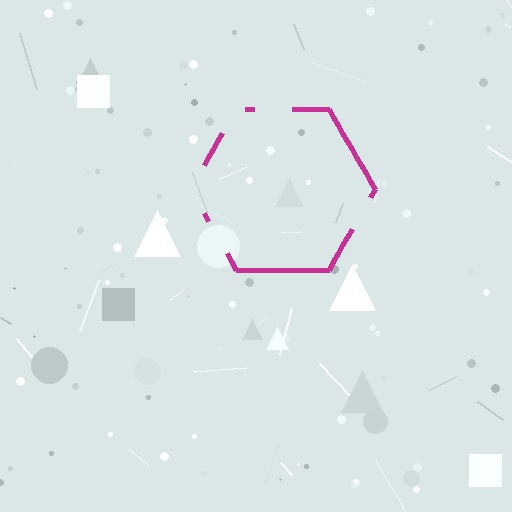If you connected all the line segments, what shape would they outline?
They would outline a hexagon.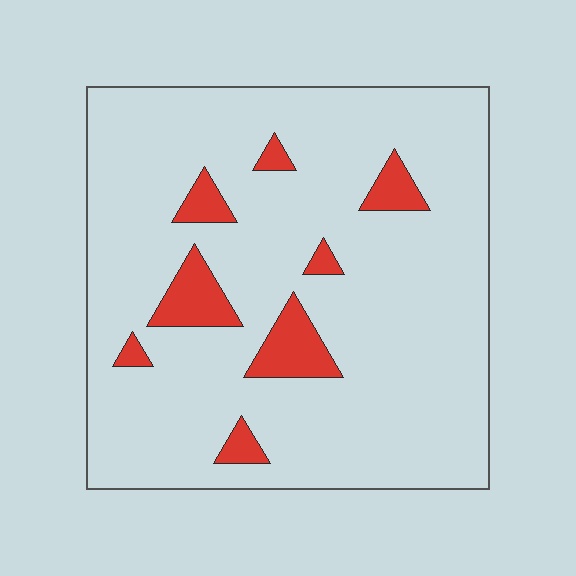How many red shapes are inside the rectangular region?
8.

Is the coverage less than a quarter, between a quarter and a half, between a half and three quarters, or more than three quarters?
Less than a quarter.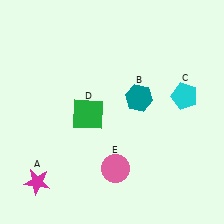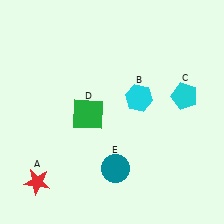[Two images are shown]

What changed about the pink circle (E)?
In Image 1, E is pink. In Image 2, it changed to teal.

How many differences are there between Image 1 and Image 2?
There are 3 differences between the two images.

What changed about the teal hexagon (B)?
In Image 1, B is teal. In Image 2, it changed to cyan.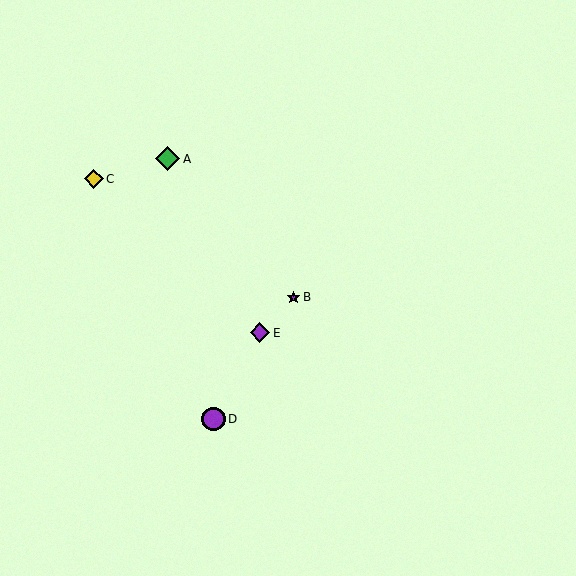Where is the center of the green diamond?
The center of the green diamond is at (167, 159).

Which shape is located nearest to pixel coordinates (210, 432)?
The purple circle (labeled D) at (214, 419) is nearest to that location.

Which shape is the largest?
The green diamond (labeled A) is the largest.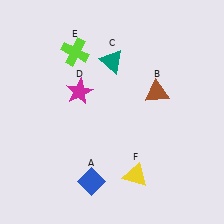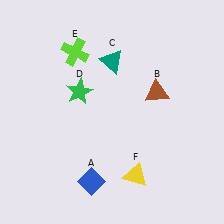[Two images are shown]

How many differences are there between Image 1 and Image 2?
There is 1 difference between the two images.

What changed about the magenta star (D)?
In Image 1, D is magenta. In Image 2, it changed to green.